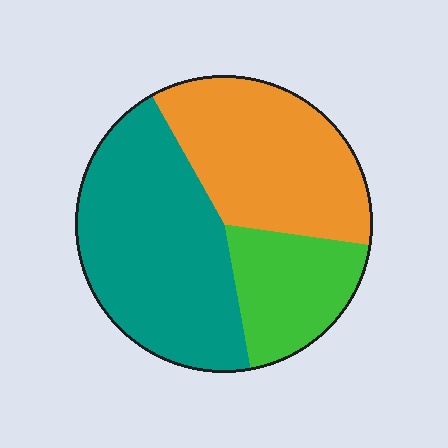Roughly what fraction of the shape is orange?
Orange takes up between a quarter and a half of the shape.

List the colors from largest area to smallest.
From largest to smallest: teal, orange, green.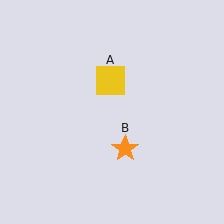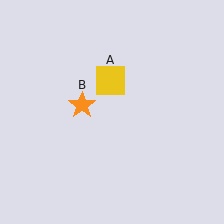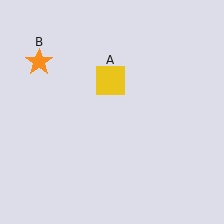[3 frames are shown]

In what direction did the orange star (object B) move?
The orange star (object B) moved up and to the left.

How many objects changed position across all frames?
1 object changed position: orange star (object B).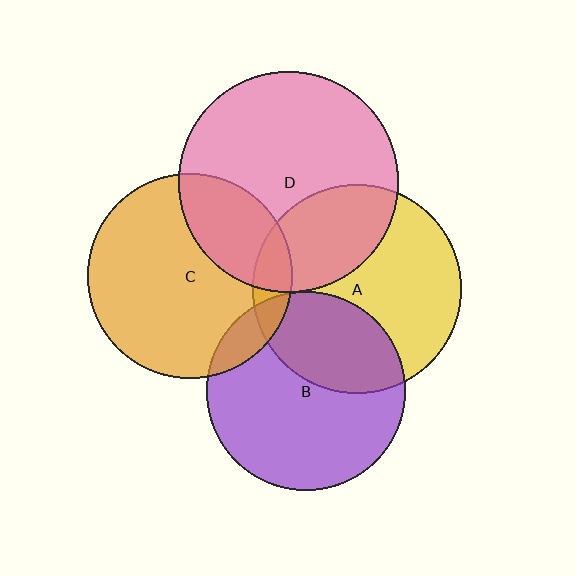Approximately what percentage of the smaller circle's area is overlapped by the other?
Approximately 35%.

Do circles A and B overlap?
Yes.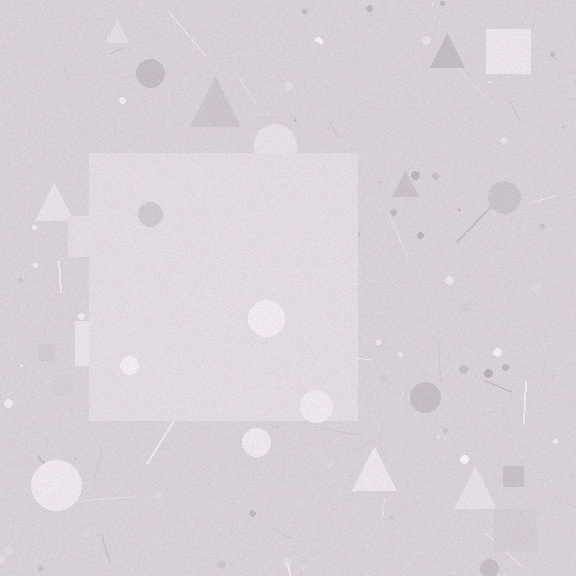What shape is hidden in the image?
A square is hidden in the image.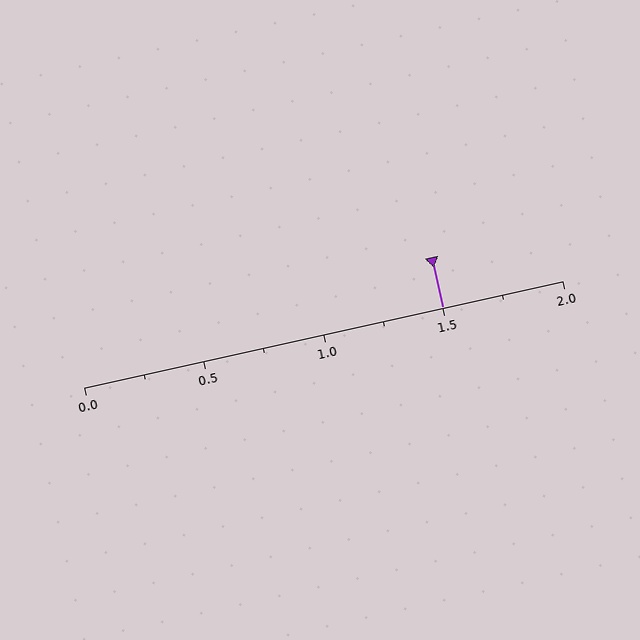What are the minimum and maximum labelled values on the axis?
The axis runs from 0.0 to 2.0.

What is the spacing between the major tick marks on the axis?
The major ticks are spaced 0.5 apart.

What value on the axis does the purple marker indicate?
The marker indicates approximately 1.5.